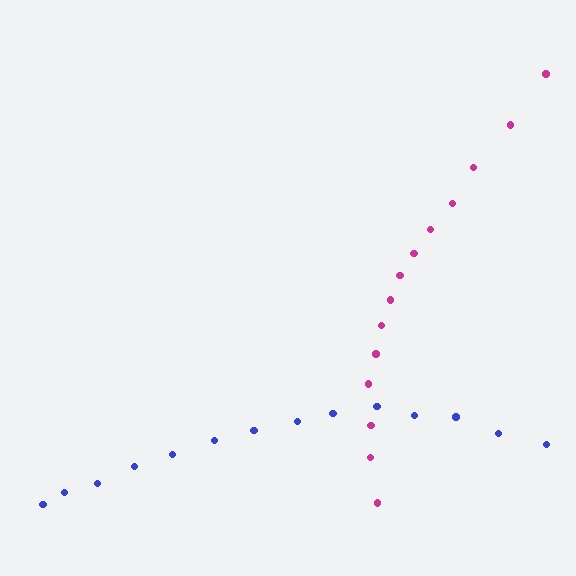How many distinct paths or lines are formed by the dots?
There are 2 distinct paths.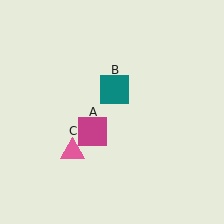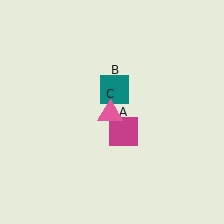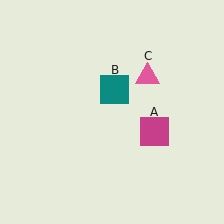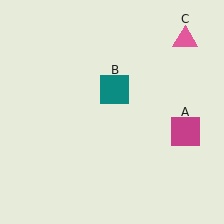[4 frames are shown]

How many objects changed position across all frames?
2 objects changed position: magenta square (object A), pink triangle (object C).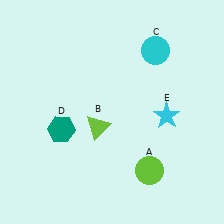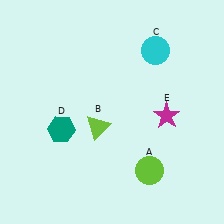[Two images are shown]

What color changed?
The star (E) changed from cyan in Image 1 to magenta in Image 2.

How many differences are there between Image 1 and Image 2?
There is 1 difference between the two images.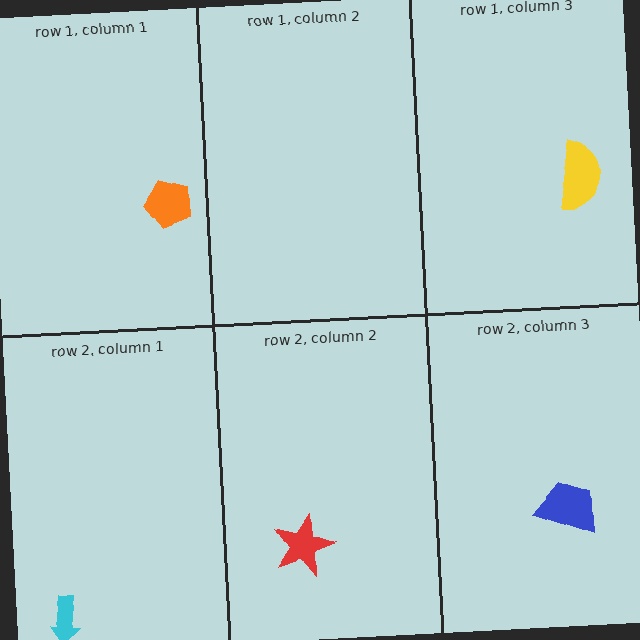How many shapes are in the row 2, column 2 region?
1.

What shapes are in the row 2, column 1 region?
The cyan arrow.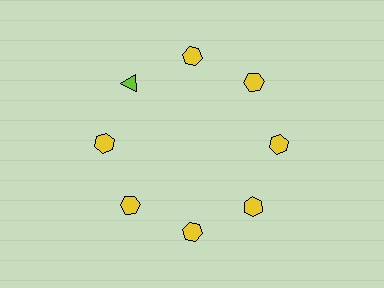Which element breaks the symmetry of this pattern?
The lime triangle at roughly the 10 o'clock position breaks the symmetry. All other shapes are yellow hexagons.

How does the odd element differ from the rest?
It differs in both color (lime instead of yellow) and shape (triangle instead of hexagon).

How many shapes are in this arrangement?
There are 8 shapes arranged in a ring pattern.